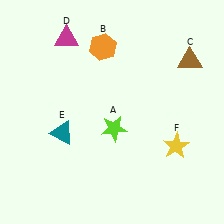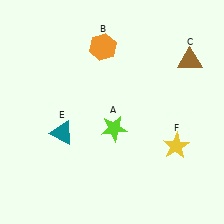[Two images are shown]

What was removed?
The magenta triangle (D) was removed in Image 2.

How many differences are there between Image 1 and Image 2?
There is 1 difference between the two images.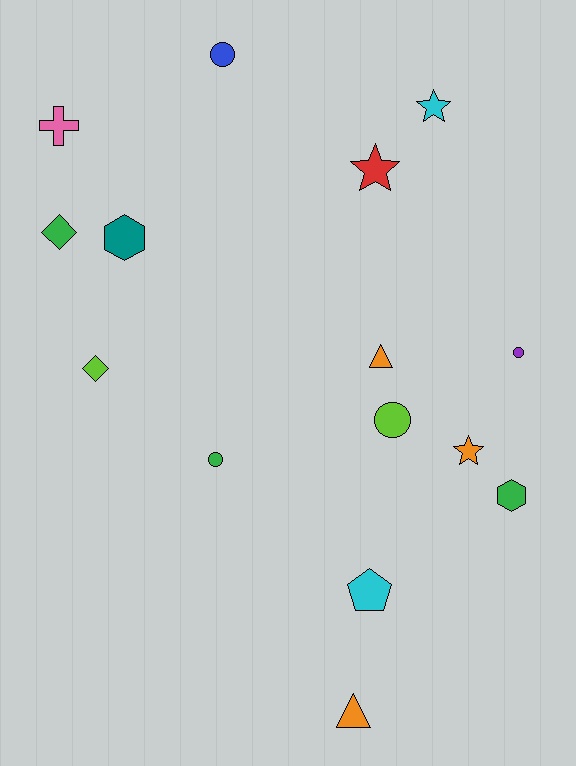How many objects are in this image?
There are 15 objects.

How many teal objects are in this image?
There is 1 teal object.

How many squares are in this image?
There are no squares.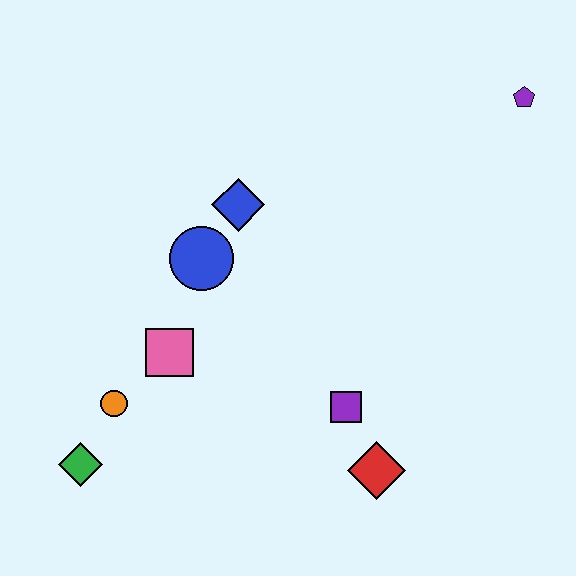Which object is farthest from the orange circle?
The purple pentagon is farthest from the orange circle.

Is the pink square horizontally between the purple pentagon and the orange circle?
Yes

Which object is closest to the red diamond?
The purple square is closest to the red diamond.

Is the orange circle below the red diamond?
No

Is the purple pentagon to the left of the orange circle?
No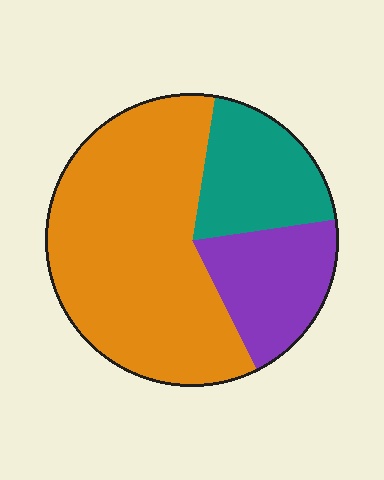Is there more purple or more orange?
Orange.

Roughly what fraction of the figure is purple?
Purple takes up about one fifth (1/5) of the figure.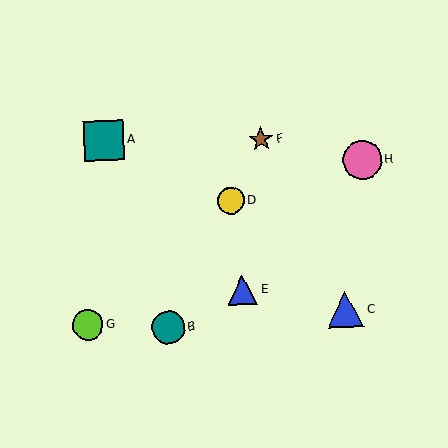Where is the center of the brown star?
The center of the brown star is at (261, 139).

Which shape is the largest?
The teal square (labeled A) is the largest.